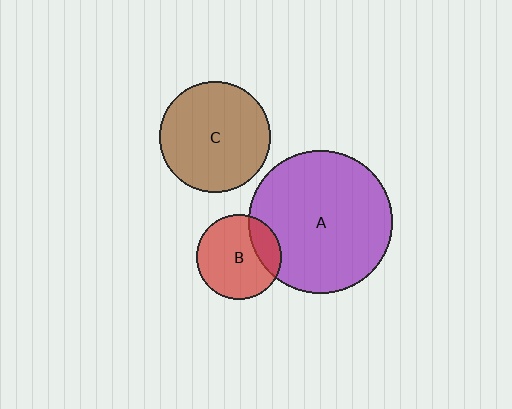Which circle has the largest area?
Circle A (purple).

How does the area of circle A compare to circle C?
Approximately 1.7 times.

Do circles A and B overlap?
Yes.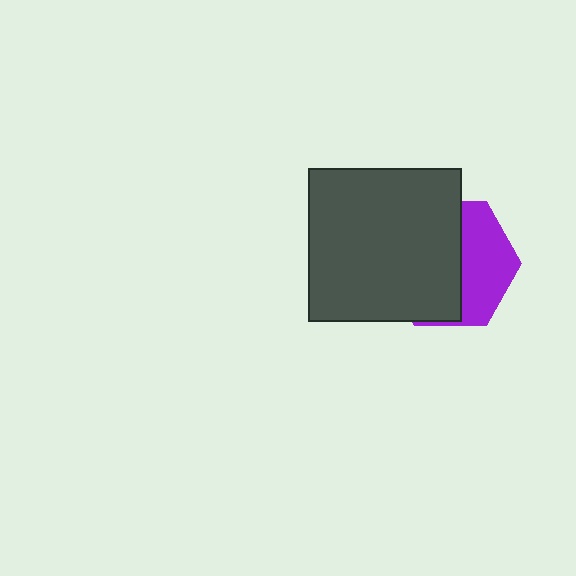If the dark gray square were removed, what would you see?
You would see the complete purple hexagon.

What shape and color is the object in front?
The object in front is a dark gray square.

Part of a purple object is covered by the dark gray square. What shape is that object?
It is a hexagon.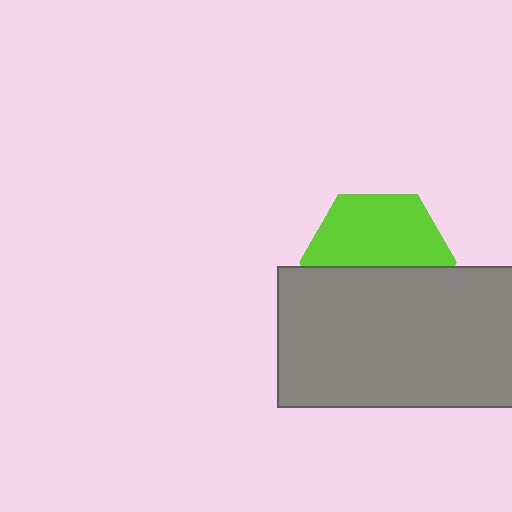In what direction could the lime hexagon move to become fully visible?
The lime hexagon could move up. That would shift it out from behind the gray rectangle entirely.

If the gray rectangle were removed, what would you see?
You would see the complete lime hexagon.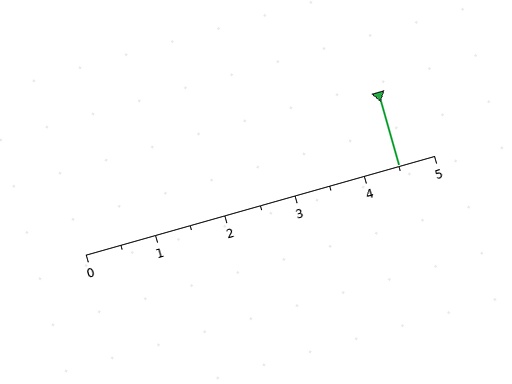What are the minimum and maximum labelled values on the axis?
The axis runs from 0 to 5.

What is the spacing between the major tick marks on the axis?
The major ticks are spaced 1 apart.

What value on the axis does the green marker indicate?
The marker indicates approximately 4.5.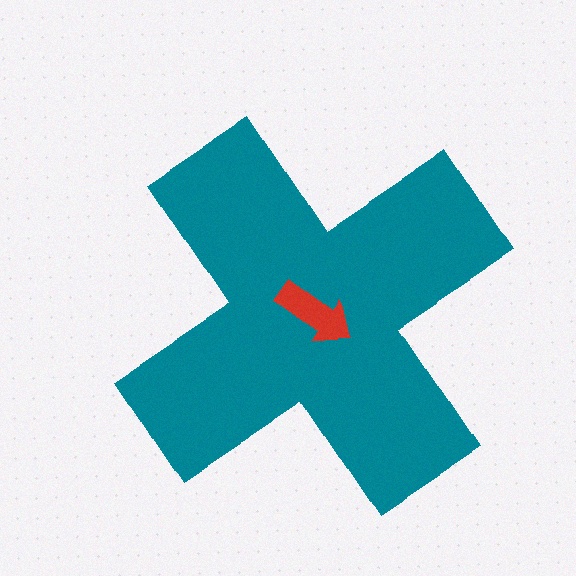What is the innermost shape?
The red arrow.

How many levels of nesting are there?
2.